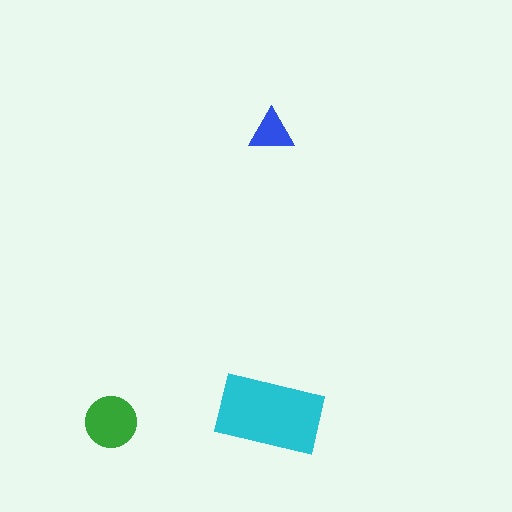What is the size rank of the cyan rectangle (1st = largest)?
1st.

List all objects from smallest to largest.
The blue triangle, the green circle, the cyan rectangle.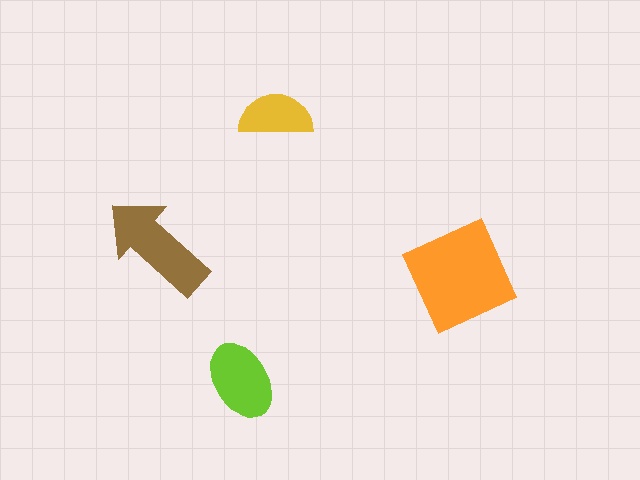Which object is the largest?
The orange square.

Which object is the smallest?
The yellow semicircle.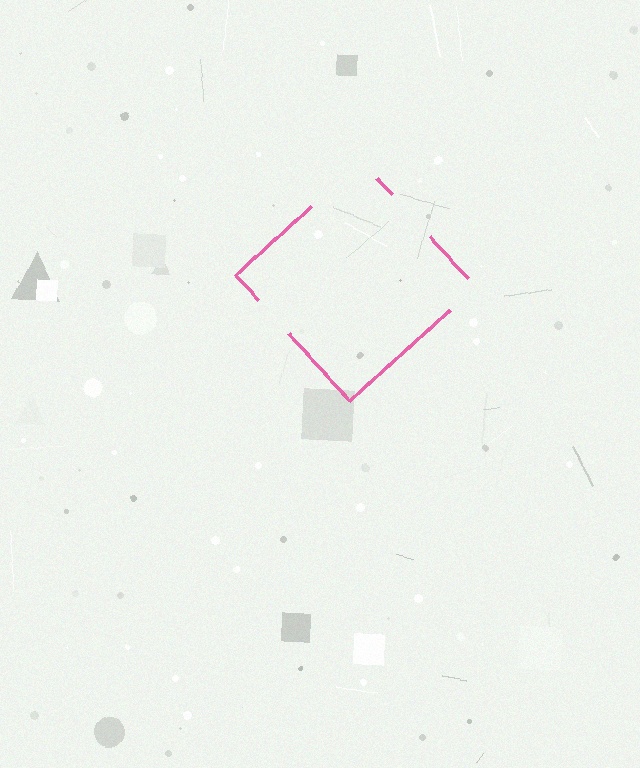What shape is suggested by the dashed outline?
The dashed outline suggests a diamond.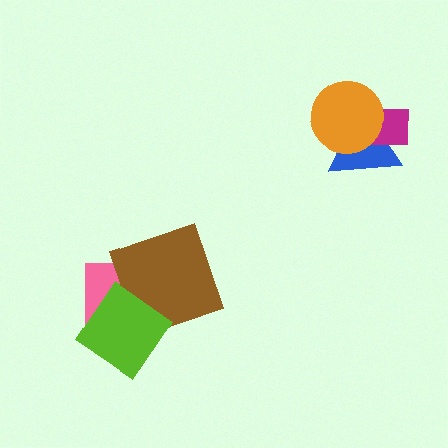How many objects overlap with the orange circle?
2 objects overlap with the orange circle.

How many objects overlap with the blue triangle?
2 objects overlap with the blue triangle.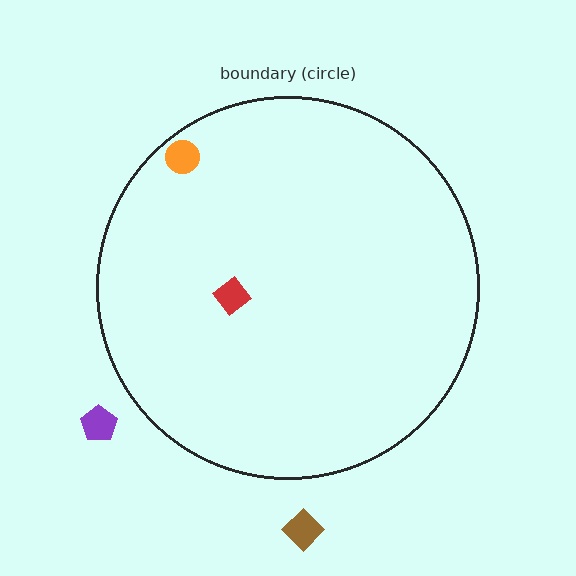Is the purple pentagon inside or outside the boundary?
Outside.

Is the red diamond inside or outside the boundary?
Inside.